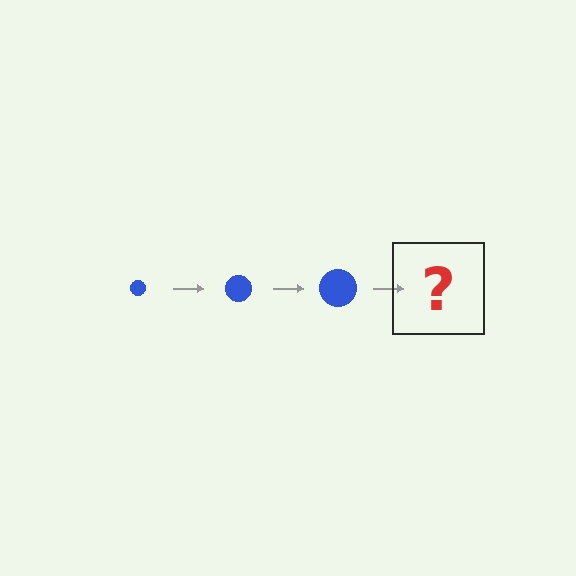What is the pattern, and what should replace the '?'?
The pattern is that the circle gets progressively larger each step. The '?' should be a blue circle, larger than the previous one.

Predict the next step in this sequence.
The next step is a blue circle, larger than the previous one.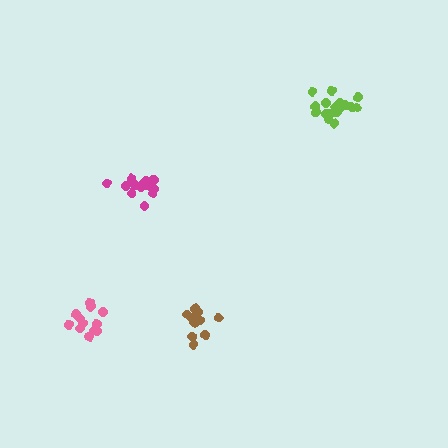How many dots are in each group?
Group 1: 14 dots, Group 2: 17 dots, Group 3: 11 dots, Group 4: 15 dots (57 total).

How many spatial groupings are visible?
There are 4 spatial groupings.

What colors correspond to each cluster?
The clusters are colored: pink, lime, brown, magenta.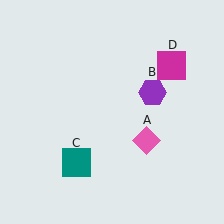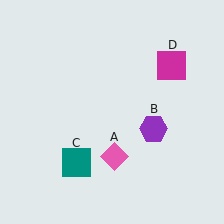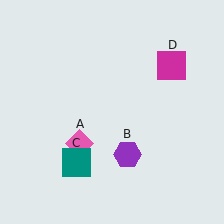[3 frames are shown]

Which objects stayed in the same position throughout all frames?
Teal square (object C) and magenta square (object D) remained stationary.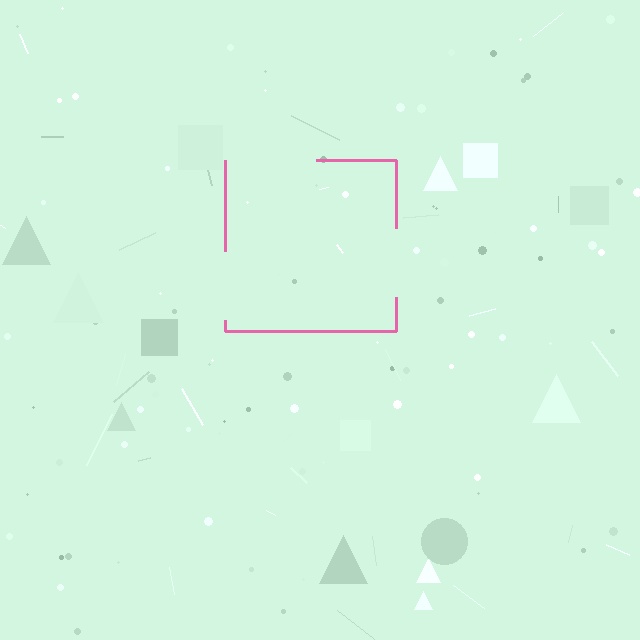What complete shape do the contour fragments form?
The contour fragments form a square.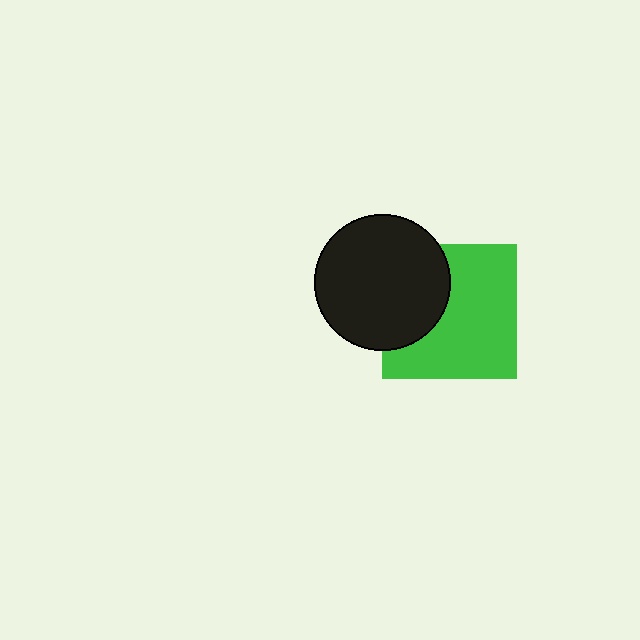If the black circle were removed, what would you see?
You would see the complete green square.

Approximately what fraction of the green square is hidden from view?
Roughly 34% of the green square is hidden behind the black circle.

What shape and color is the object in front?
The object in front is a black circle.